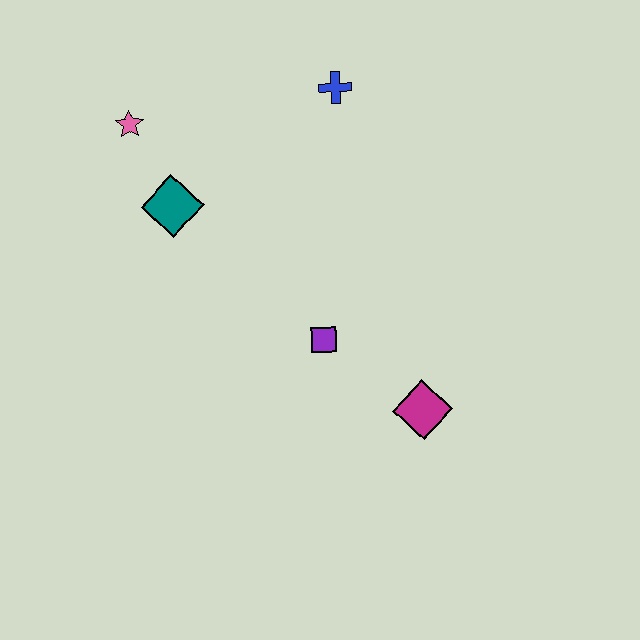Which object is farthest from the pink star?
The magenta diamond is farthest from the pink star.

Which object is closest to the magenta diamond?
The purple square is closest to the magenta diamond.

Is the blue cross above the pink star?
Yes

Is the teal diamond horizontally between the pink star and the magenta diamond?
Yes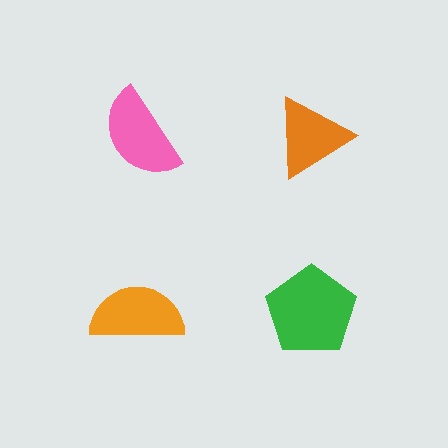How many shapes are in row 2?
2 shapes.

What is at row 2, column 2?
A green pentagon.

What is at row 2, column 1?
An orange semicircle.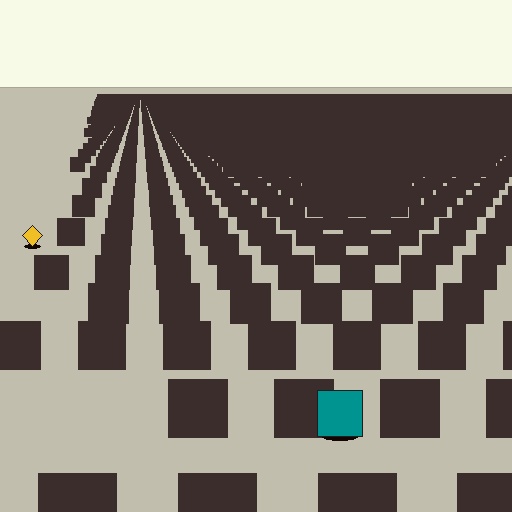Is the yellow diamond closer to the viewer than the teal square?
No. The teal square is closer — you can tell from the texture gradient: the ground texture is coarser near it.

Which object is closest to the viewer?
The teal square is closest. The texture marks near it are larger and more spread out.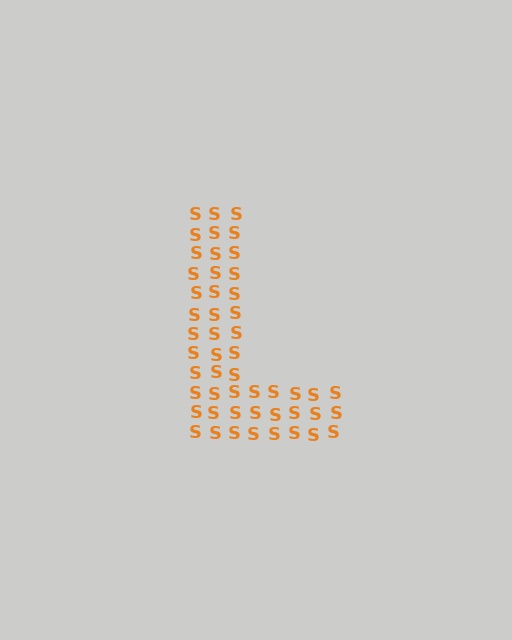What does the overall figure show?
The overall figure shows the letter L.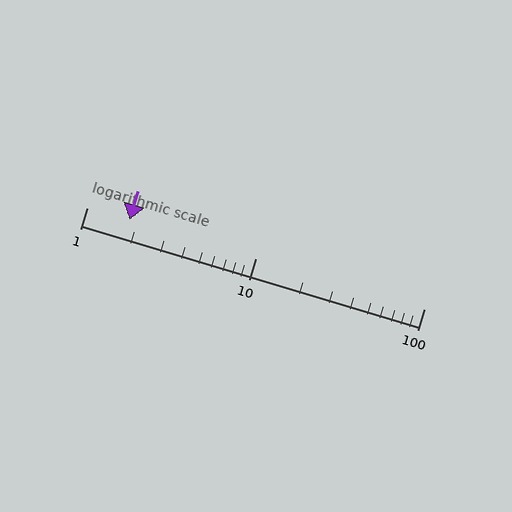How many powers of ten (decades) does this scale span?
The scale spans 2 decades, from 1 to 100.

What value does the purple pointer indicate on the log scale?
The pointer indicates approximately 1.8.